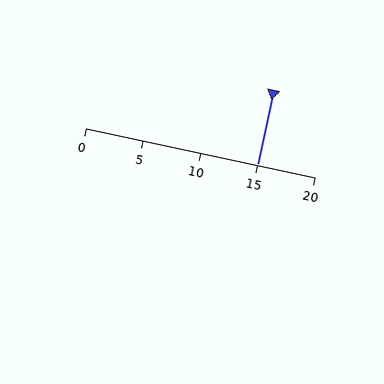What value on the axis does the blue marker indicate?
The marker indicates approximately 15.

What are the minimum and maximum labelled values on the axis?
The axis runs from 0 to 20.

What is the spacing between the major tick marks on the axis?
The major ticks are spaced 5 apart.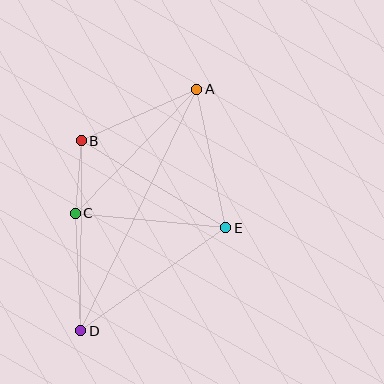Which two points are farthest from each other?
Points A and D are farthest from each other.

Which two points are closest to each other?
Points B and C are closest to each other.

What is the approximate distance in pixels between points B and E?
The distance between B and E is approximately 168 pixels.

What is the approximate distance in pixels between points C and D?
The distance between C and D is approximately 118 pixels.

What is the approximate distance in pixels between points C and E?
The distance between C and E is approximately 151 pixels.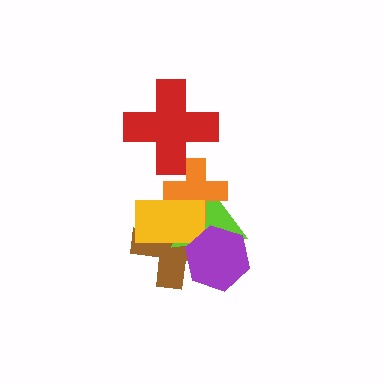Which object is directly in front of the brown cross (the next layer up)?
The lime triangle is directly in front of the brown cross.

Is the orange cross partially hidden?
Yes, it is partially covered by another shape.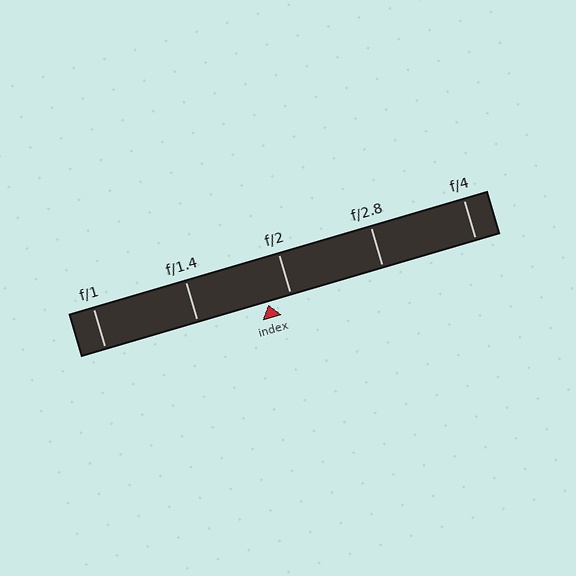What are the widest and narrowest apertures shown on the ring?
The widest aperture shown is f/1 and the narrowest is f/4.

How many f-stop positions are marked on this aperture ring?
There are 5 f-stop positions marked.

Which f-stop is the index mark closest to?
The index mark is closest to f/2.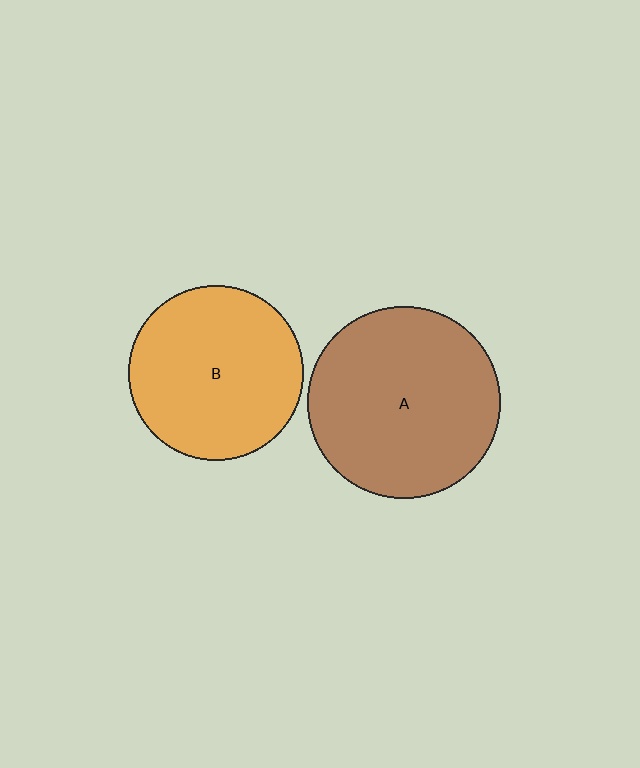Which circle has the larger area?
Circle A (brown).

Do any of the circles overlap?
No, none of the circles overlap.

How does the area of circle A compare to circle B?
Approximately 1.2 times.